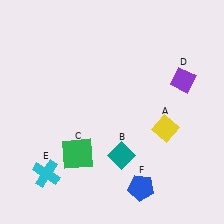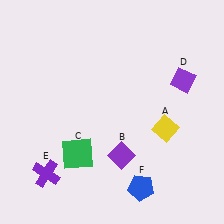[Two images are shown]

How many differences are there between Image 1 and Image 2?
There are 2 differences between the two images.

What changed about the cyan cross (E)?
In Image 1, E is cyan. In Image 2, it changed to purple.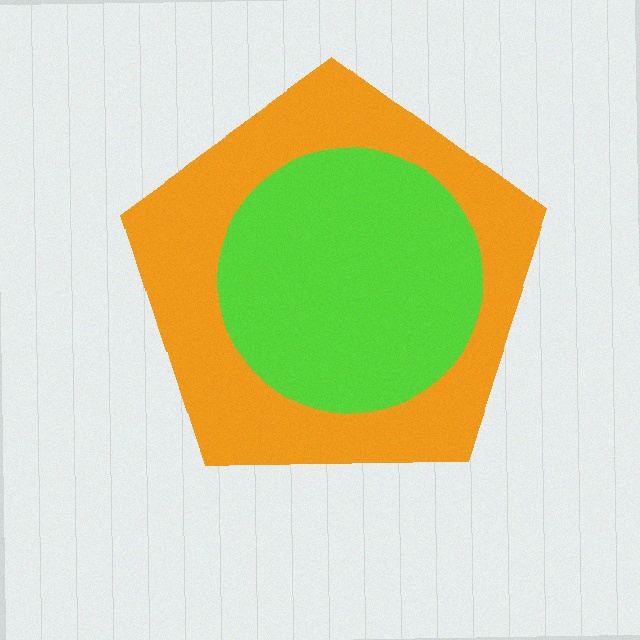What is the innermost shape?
The lime circle.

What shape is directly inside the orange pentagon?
The lime circle.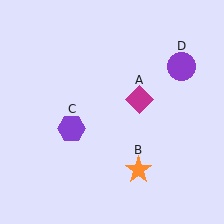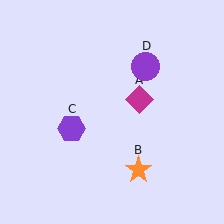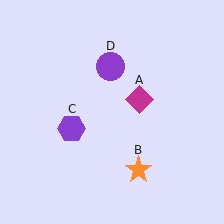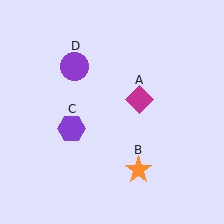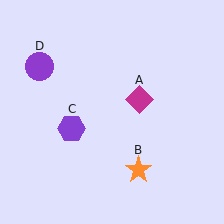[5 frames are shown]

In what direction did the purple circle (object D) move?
The purple circle (object D) moved left.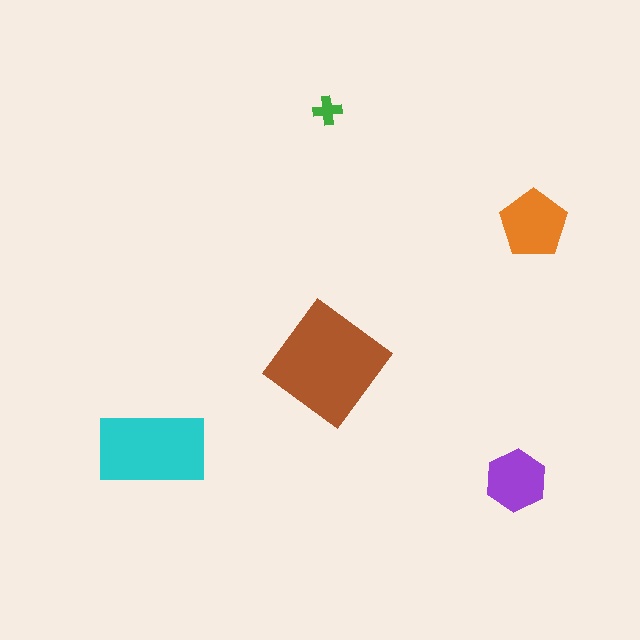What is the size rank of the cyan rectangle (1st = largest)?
2nd.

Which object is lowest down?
The purple hexagon is bottommost.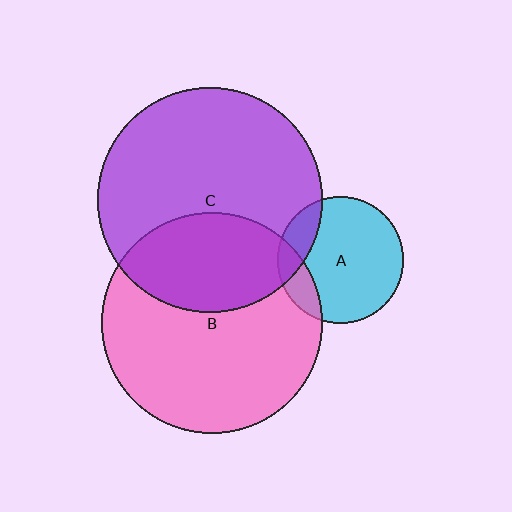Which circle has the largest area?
Circle C (purple).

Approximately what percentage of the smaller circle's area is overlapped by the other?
Approximately 15%.